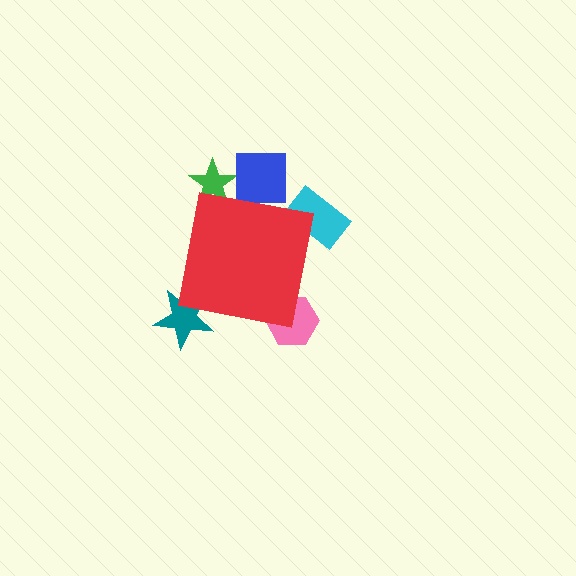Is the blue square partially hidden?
Yes, the blue square is partially hidden behind the red square.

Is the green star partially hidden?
Yes, the green star is partially hidden behind the red square.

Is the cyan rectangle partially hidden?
Yes, the cyan rectangle is partially hidden behind the red square.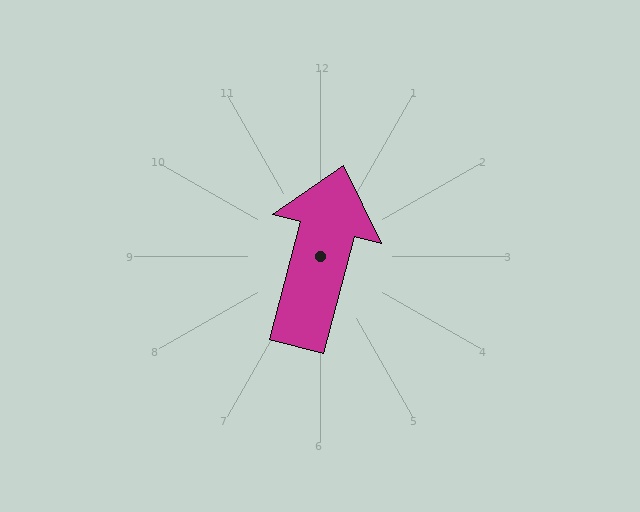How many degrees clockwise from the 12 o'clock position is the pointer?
Approximately 15 degrees.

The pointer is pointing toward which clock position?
Roughly 12 o'clock.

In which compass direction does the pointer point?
North.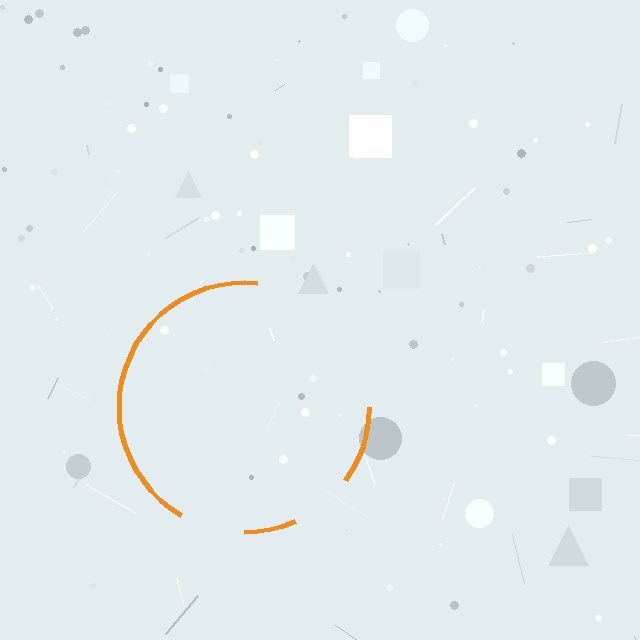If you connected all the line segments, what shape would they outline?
They would outline a circle.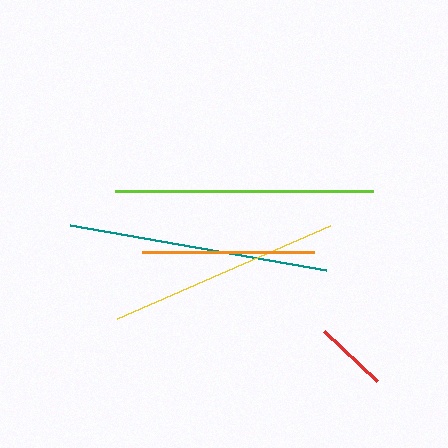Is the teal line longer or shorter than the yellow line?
The teal line is longer than the yellow line.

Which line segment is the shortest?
The red line is the shortest at approximately 73 pixels.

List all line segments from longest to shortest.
From longest to shortest: teal, lime, yellow, orange, red.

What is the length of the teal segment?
The teal segment is approximately 260 pixels long.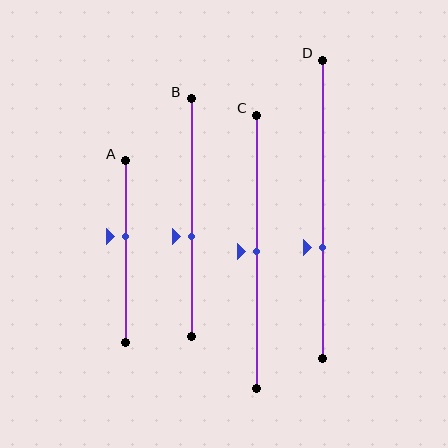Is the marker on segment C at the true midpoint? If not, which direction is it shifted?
Yes, the marker on segment C is at the true midpoint.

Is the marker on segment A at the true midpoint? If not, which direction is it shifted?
No, the marker on segment A is shifted upward by about 8% of the segment length.